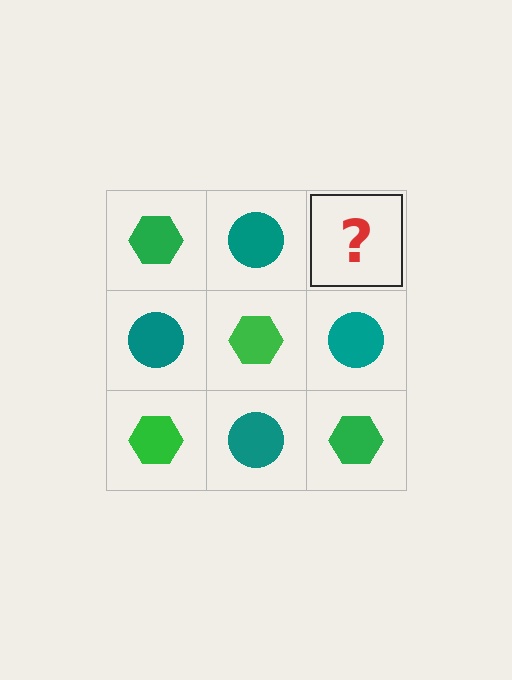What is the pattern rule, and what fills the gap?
The rule is that it alternates green hexagon and teal circle in a checkerboard pattern. The gap should be filled with a green hexagon.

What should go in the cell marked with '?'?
The missing cell should contain a green hexagon.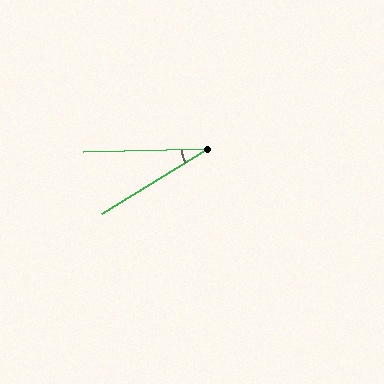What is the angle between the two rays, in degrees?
Approximately 30 degrees.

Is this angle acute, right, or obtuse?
It is acute.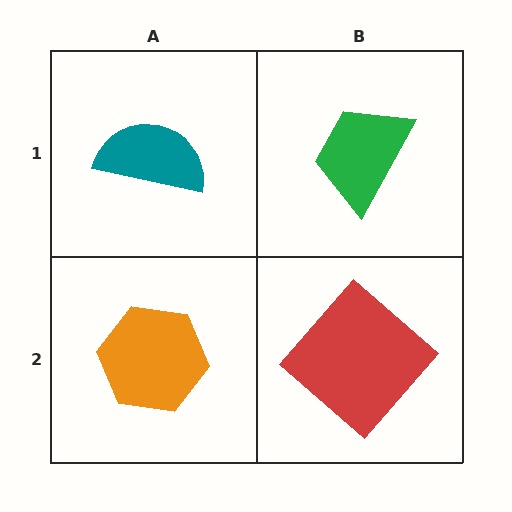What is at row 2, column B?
A red diamond.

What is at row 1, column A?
A teal semicircle.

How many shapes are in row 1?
2 shapes.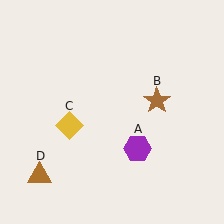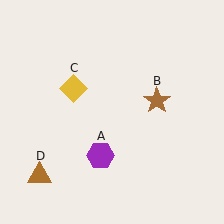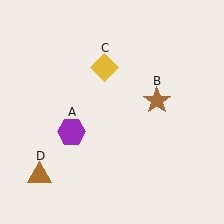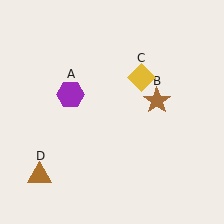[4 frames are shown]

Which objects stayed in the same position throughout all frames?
Brown star (object B) and brown triangle (object D) remained stationary.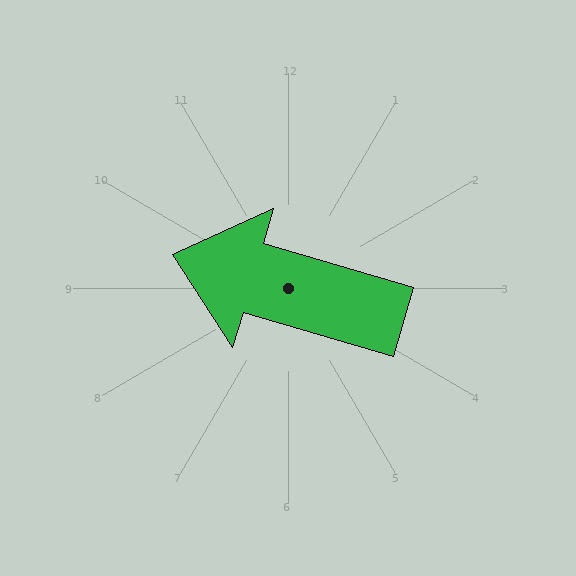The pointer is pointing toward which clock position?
Roughly 10 o'clock.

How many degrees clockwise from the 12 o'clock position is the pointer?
Approximately 286 degrees.